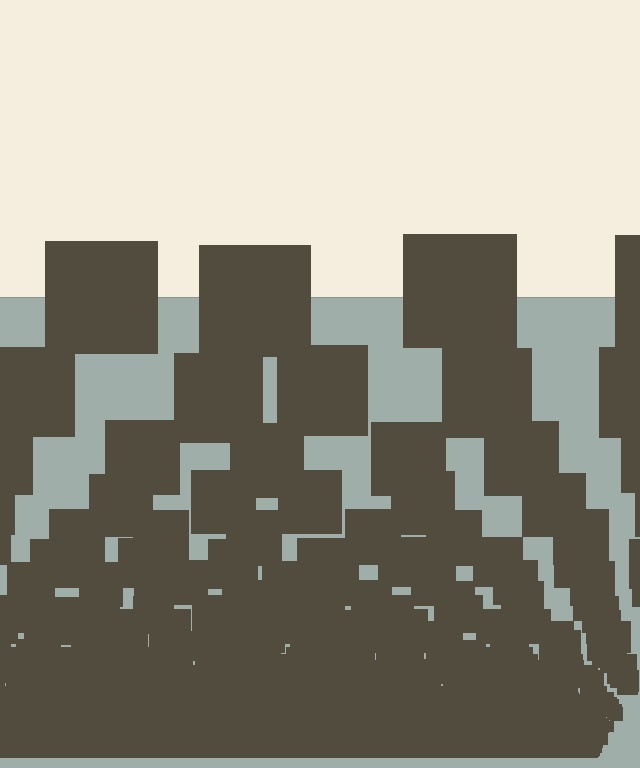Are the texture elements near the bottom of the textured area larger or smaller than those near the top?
Smaller. The gradient is inverted — elements near the bottom are smaller and denser.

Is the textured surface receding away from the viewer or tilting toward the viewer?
The surface appears to tilt toward the viewer. Texture elements get larger and sparser toward the top.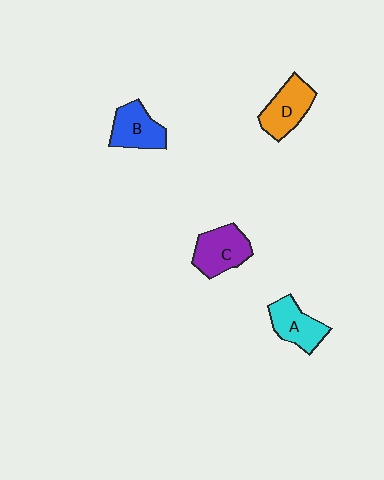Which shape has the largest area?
Shape C (purple).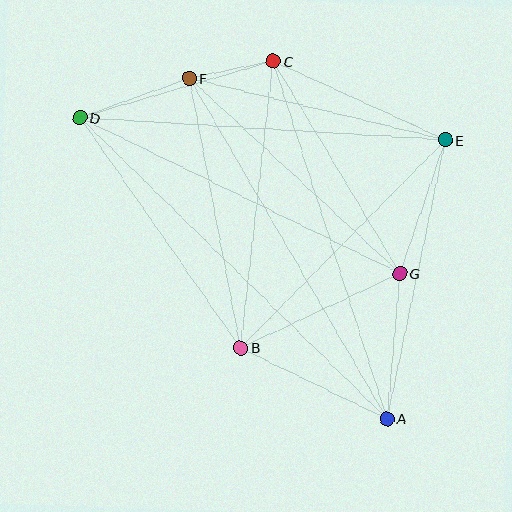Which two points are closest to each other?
Points C and F are closest to each other.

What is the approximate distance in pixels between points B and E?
The distance between B and E is approximately 292 pixels.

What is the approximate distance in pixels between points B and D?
The distance between B and D is approximately 281 pixels.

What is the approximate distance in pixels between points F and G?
The distance between F and G is approximately 287 pixels.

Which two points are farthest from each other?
Points A and D are farthest from each other.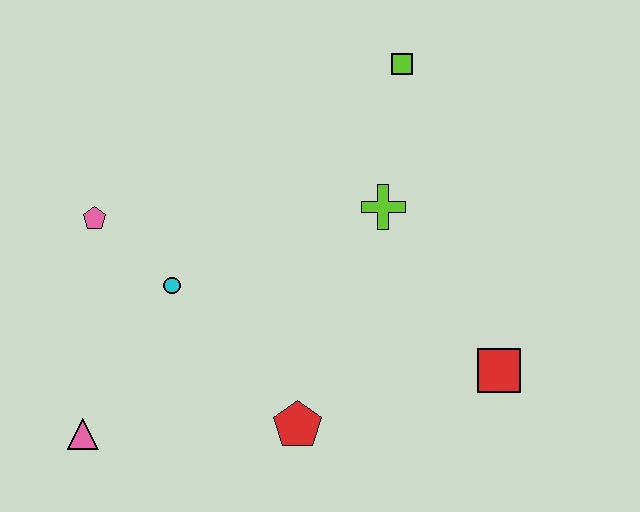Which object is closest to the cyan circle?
The pink pentagon is closest to the cyan circle.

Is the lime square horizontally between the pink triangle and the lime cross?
No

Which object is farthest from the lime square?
The pink triangle is farthest from the lime square.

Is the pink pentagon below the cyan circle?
No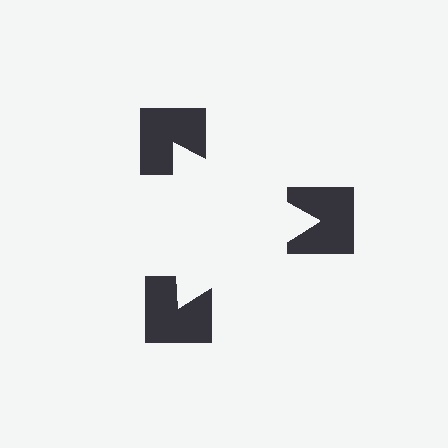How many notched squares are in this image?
There are 3 — one at each vertex of the illusory triangle.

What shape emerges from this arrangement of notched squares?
An illusory triangle — its edges are inferred from the aligned wedge cuts in the notched squares, not physically drawn.